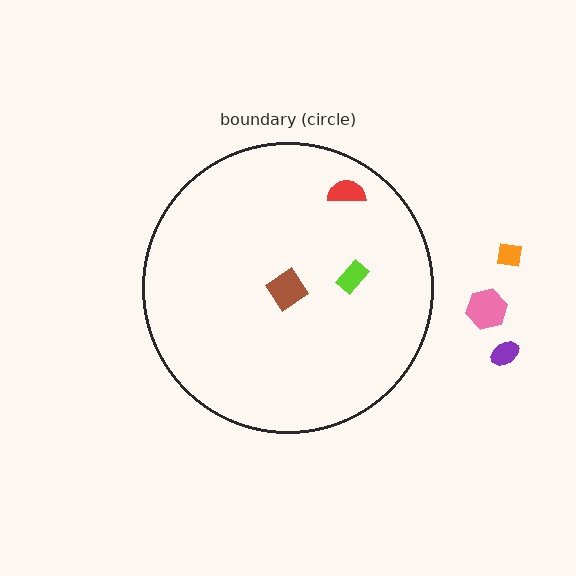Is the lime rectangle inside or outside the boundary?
Inside.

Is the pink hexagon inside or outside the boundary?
Outside.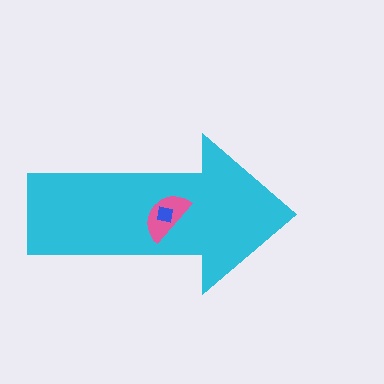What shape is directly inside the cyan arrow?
The pink semicircle.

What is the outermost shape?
The cyan arrow.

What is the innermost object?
The blue square.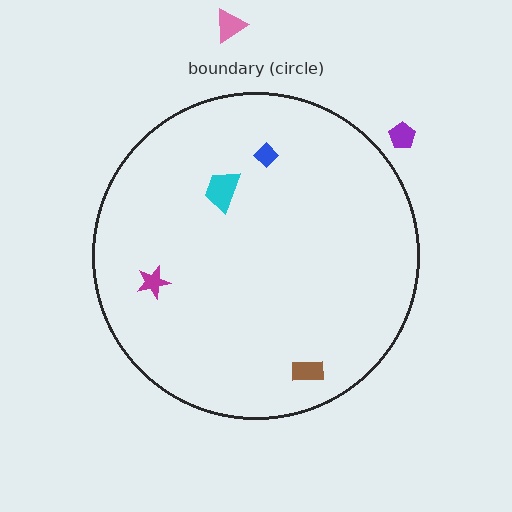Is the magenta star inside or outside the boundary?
Inside.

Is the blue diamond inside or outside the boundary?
Inside.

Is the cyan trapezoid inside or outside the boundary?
Inside.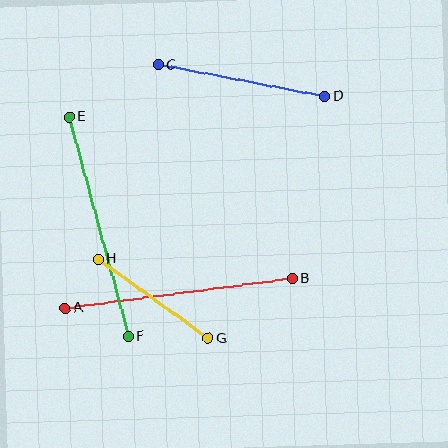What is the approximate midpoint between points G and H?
The midpoint is at approximately (153, 299) pixels.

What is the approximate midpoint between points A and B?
The midpoint is at approximately (178, 293) pixels.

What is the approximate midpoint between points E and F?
The midpoint is at approximately (99, 226) pixels.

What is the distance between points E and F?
The distance is approximately 228 pixels.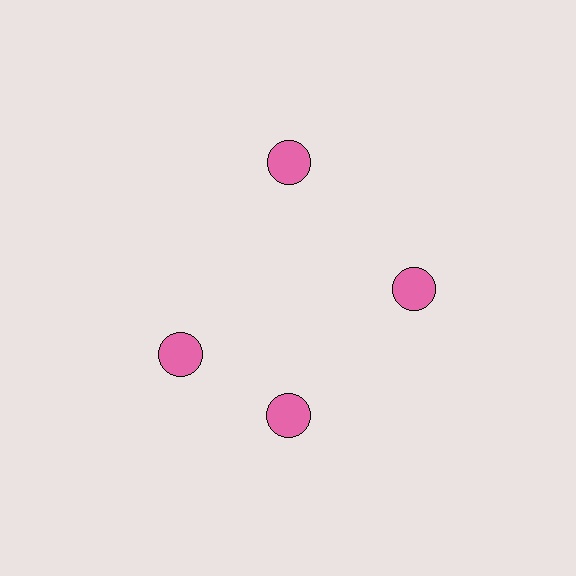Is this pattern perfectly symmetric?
No. The 4 pink circles are arranged in a ring, but one element near the 9 o'clock position is rotated out of alignment along the ring, breaking the 4-fold rotational symmetry.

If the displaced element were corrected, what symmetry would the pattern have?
It would have 4-fold rotational symmetry — the pattern would map onto itself every 90 degrees.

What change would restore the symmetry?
The symmetry would be restored by rotating it back into even spacing with its neighbors so that all 4 circles sit at equal angles and equal distance from the center.